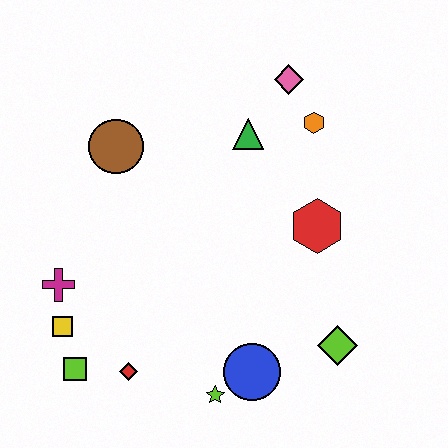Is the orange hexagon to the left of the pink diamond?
No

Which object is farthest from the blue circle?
The pink diamond is farthest from the blue circle.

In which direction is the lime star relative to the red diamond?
The lime star is to the right of the red diamond.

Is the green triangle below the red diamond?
No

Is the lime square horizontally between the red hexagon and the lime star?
No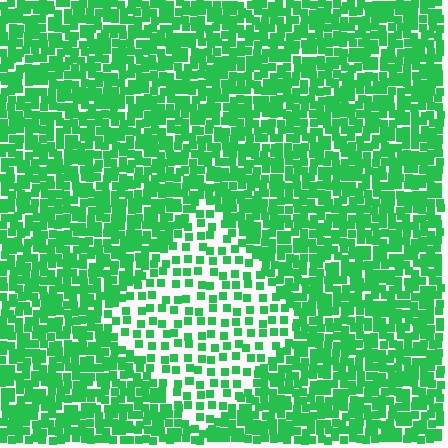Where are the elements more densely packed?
The elements are more densely packed outside the diamond boundary.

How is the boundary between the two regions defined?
The boundary is defined by a change in element density (approximately 2.4x ratio). All elements are the same color, size, and shape.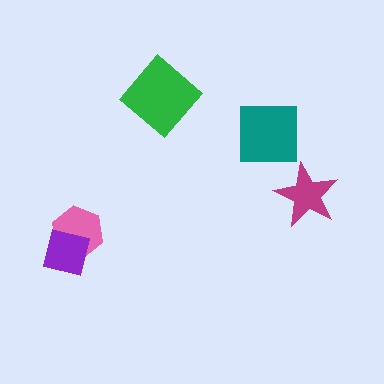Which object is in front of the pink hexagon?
The purple square is in front of the pink hexagon.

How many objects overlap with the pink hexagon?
1 object overlaps with the pink hexagon.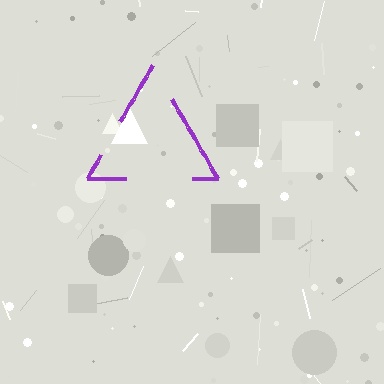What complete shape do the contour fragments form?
The contour fragments form a triangle.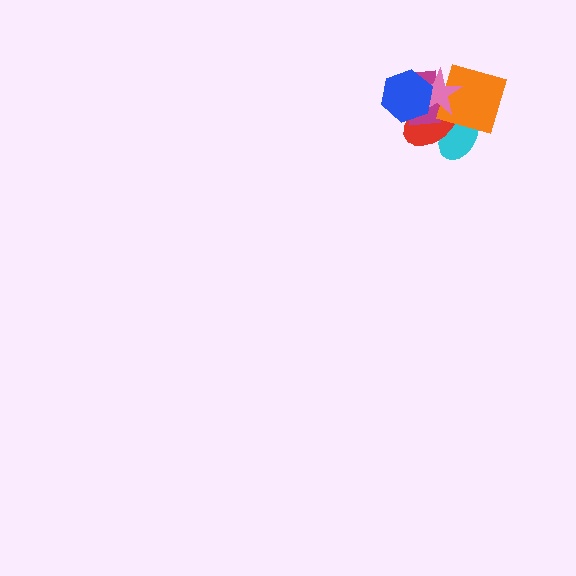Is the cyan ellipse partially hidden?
Yes, it is partially covered by another shape.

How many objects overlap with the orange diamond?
4 objects overlap with the orange diamond.